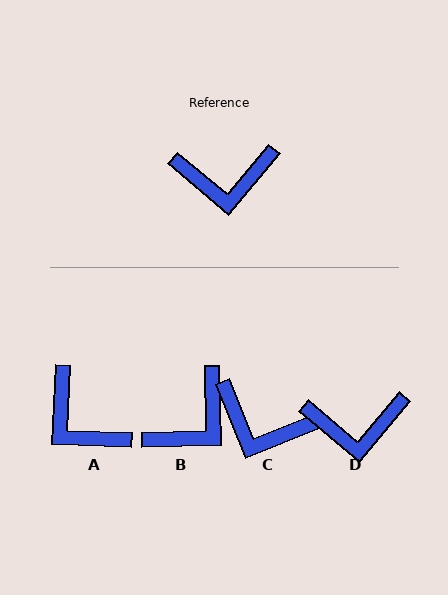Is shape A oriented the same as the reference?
No, it is off by about 52 degrees.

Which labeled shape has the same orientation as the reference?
D.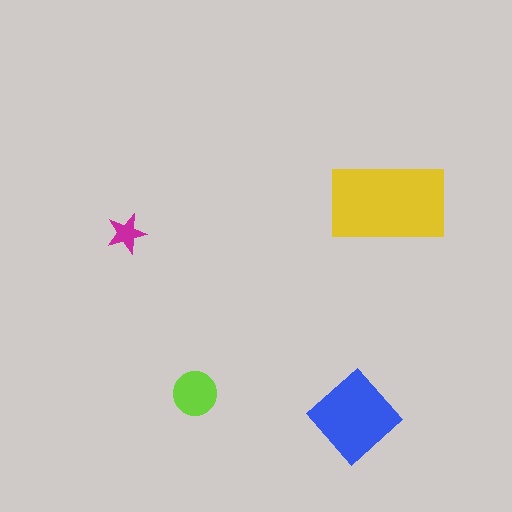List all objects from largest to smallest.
The yellow rectangle, the blue diamond, the lime circle, the magenta star.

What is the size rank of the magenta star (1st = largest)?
4th.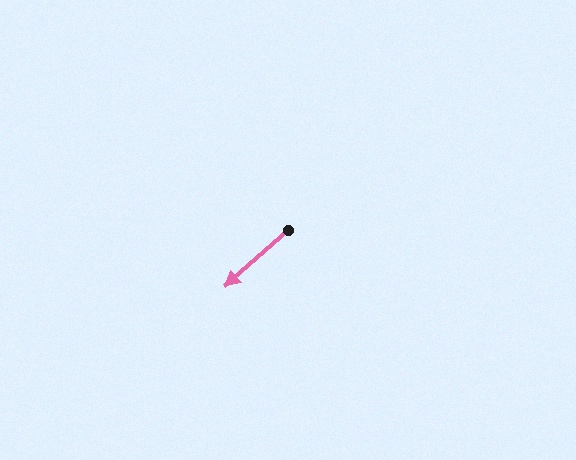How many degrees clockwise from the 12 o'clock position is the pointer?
Approximately 228 degrees.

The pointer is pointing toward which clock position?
Roughly 8 o'clock.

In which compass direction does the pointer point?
Southwest.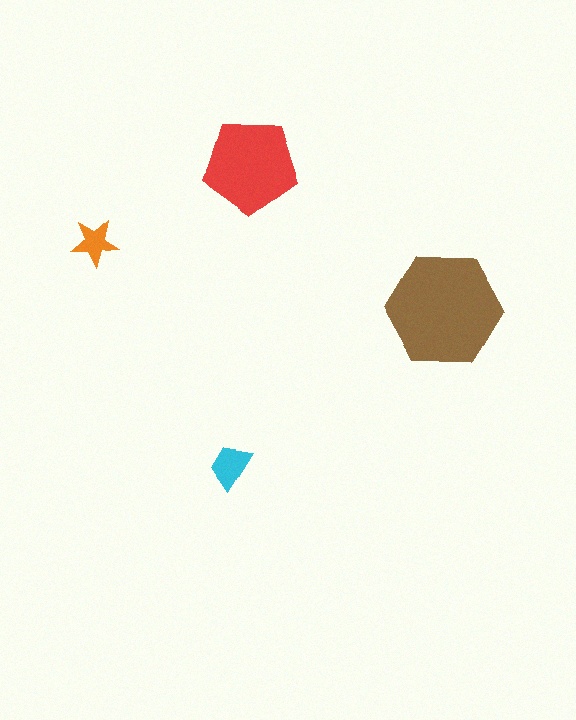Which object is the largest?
The brown hexagon.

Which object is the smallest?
The orange star.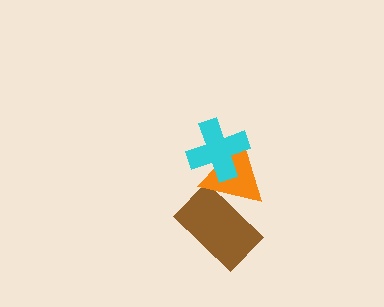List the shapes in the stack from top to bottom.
From top to bottom: the cyan cross, the orange triangle, the brown rectangle.